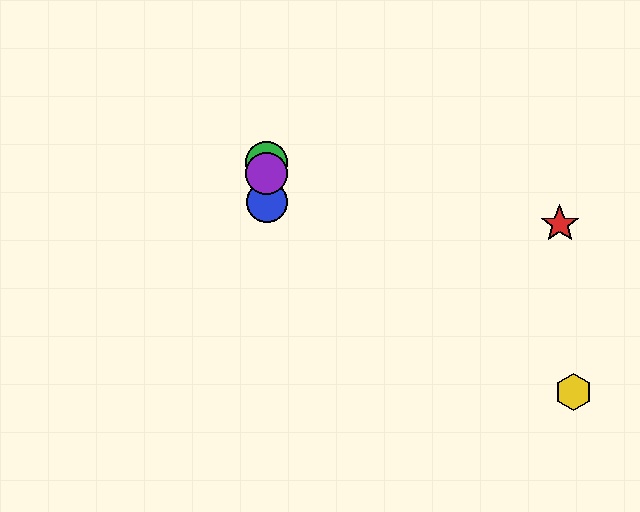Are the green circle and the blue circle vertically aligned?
Yes, both are at x≈267.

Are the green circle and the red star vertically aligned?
No, the green circle is at x≈267 and the red star is at x≈560.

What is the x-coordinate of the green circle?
The green circle is at x≈267.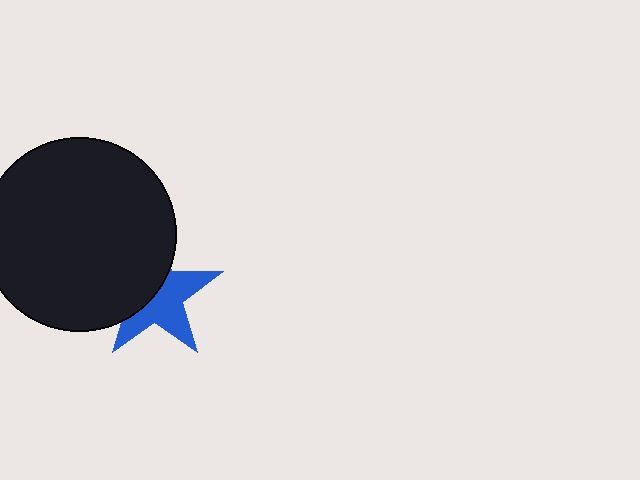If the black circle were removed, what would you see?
You would see the complete blue star.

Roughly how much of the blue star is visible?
About half of it is visible (roughly 54%).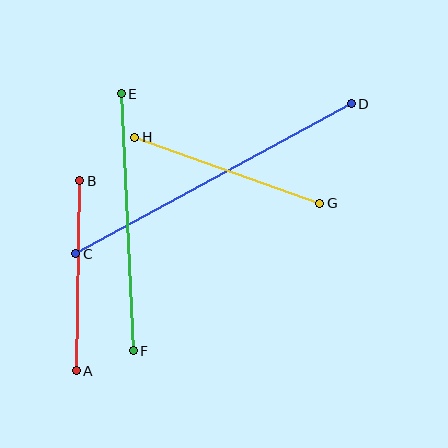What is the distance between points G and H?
The distance is approximately 197 pixels.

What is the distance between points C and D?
The distance is approximately 314 pixels.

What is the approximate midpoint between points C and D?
The midpoint is at approximately (214, 179) pixels.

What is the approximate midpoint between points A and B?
The midpoint is at approximately (78, 276) pixels.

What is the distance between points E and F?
The distance is approximately 257 pixels.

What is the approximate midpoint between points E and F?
The midpoint is at approximately (127, 222) pixels.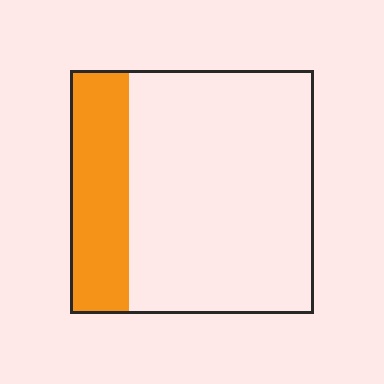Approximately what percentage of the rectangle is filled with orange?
Approximately 25%.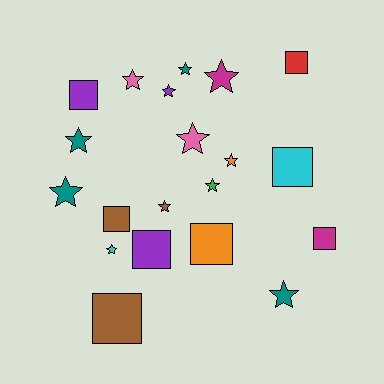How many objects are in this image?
There are 20 objects.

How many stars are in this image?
There are 12 stars.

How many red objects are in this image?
There is 1 red object.